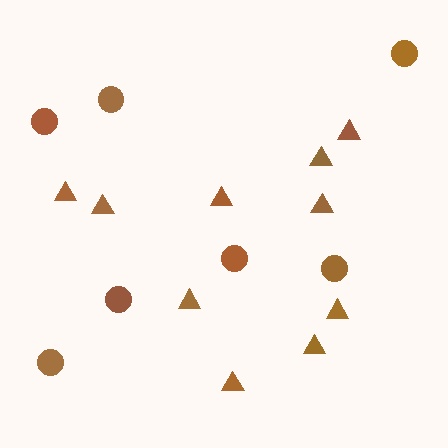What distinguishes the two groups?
There are 2 groups: one group of triangles (10) and one group of circles (7).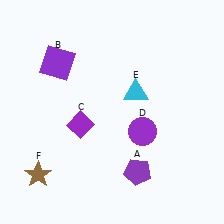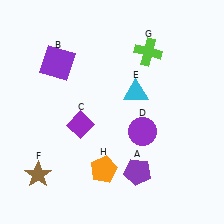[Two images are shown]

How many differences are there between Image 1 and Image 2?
There are 2 differences between the two images.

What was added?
A lime cross (G), an orange pentagon (H) were added in Image 2.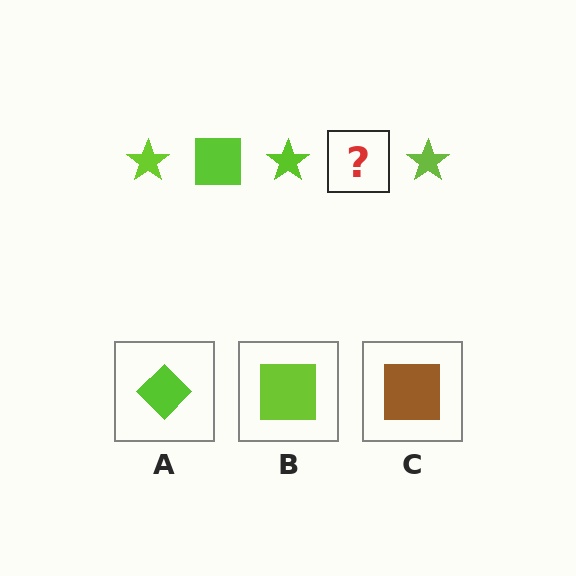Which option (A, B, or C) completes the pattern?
B.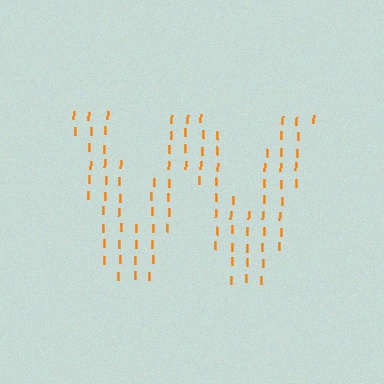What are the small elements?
The small elements are letter I's.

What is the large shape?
The large shape is the letter W.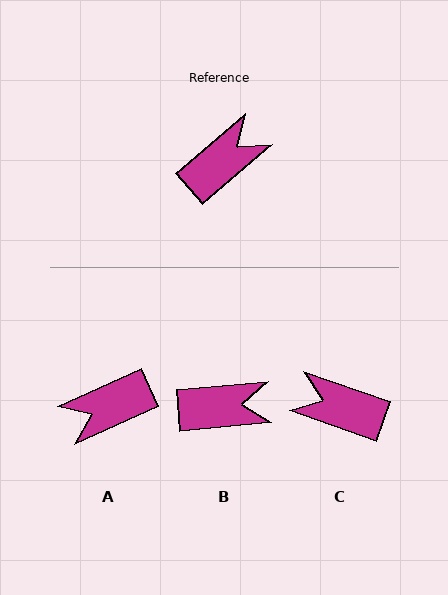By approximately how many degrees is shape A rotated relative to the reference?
Approximately 164 degrees counter-clockwise.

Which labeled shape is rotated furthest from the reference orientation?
A, about 164 degrees away.